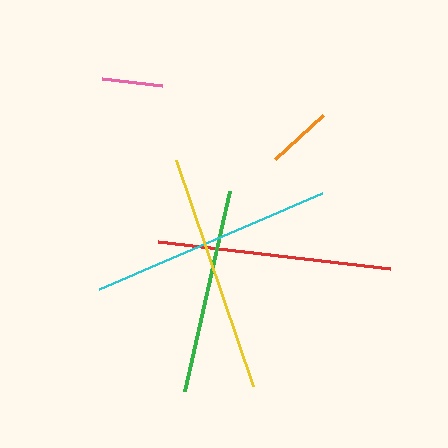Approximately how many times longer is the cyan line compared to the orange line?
The cyan line is approximately 3.8 times the length of the orange line.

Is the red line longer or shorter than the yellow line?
The yellow line is longer than the red line.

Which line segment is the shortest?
The pink line is the shortest at approximately 61 pixels.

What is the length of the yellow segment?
The yellow segment is approximately 238 pixels long.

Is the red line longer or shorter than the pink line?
The red line is longer than the pink line.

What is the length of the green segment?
The green segment is approximately 205 pixels long.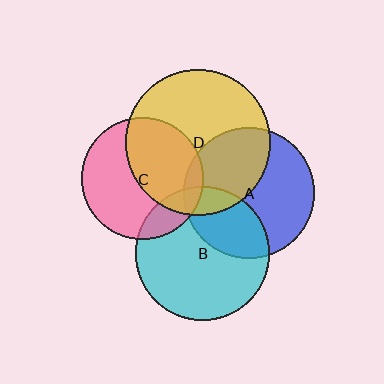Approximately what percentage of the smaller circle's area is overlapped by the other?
Approximately 30%.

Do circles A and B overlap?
Yes.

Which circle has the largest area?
Circle D (yellow).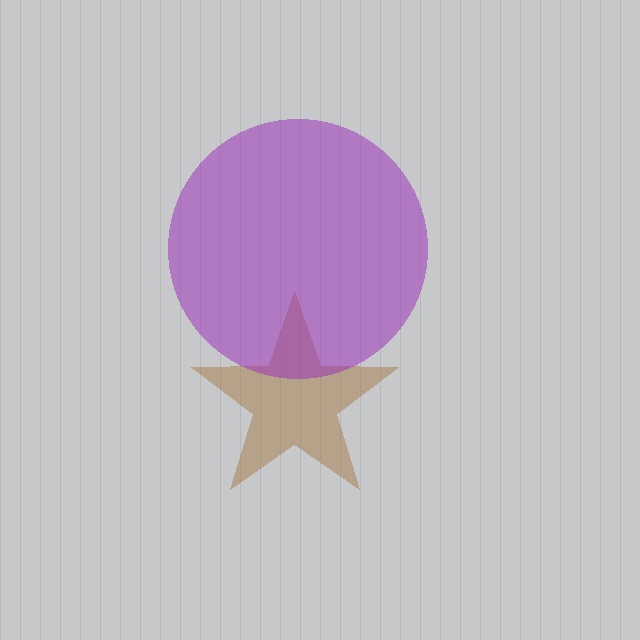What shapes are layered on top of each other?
The layered shapes are: a brown star, a purple circle.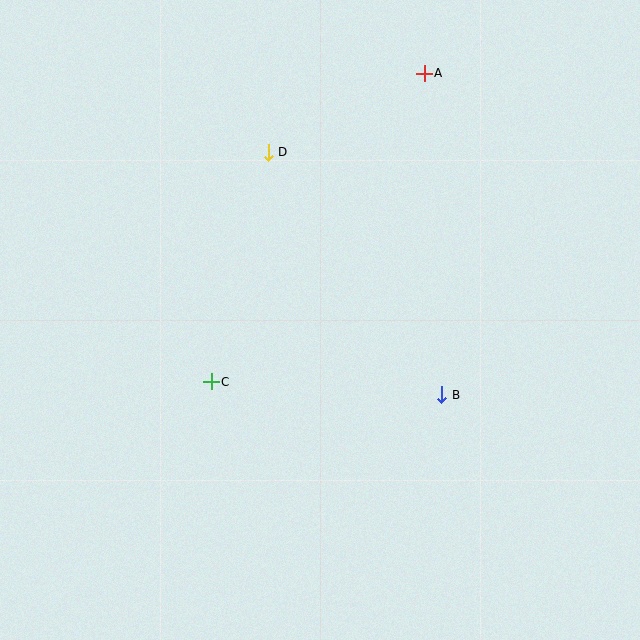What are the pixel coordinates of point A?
Point A is at (424, 73).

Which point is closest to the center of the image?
Point C at (211, 382) is closest to the center.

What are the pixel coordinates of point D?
Point D is at (268, 152).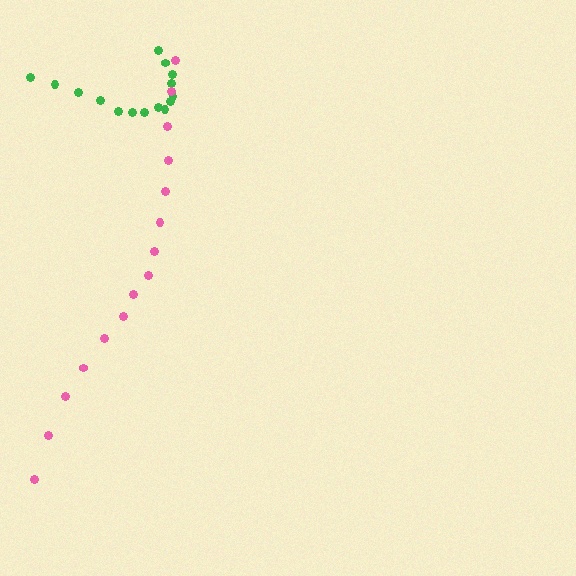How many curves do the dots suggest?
There are 2 distinct paths.